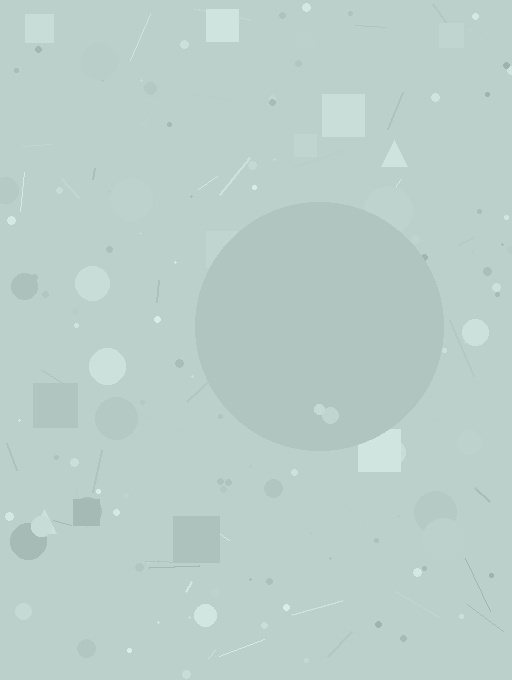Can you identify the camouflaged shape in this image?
The camouflaged shape is a circle.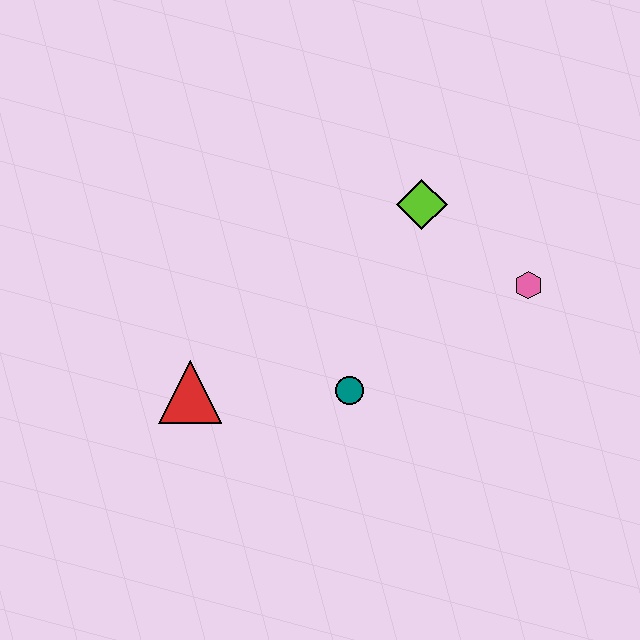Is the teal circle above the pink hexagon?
No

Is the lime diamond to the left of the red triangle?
No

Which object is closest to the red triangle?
The teal circle is closest to the red triangle.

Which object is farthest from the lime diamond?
The red triangle is farthest from the lime diamond.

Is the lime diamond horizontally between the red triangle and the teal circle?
No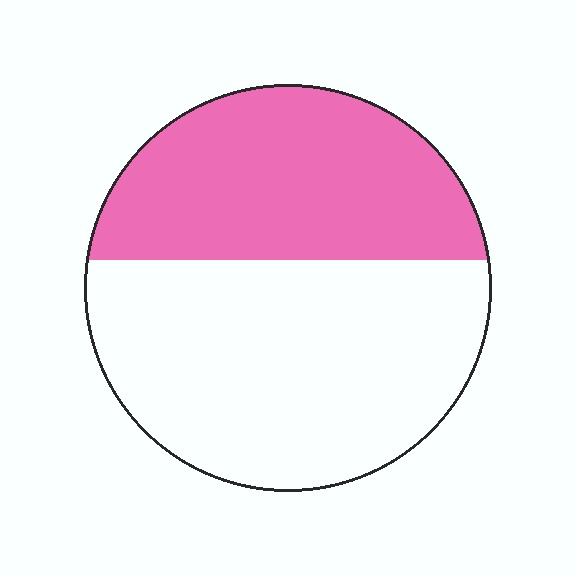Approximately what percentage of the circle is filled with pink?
Approximately 40%.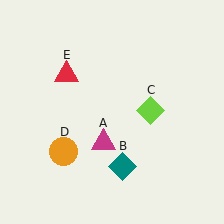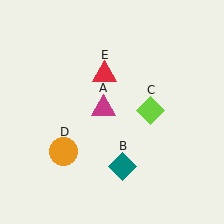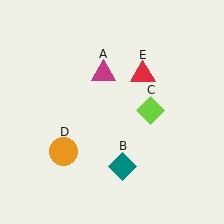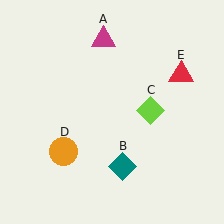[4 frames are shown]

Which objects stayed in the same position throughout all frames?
Teal diamond (object B) and lime diamond (object C) and orange circle (object D) remained stationary.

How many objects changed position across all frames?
2 objects changed position: magenta triangle (object A), red triangle (object E).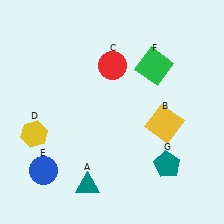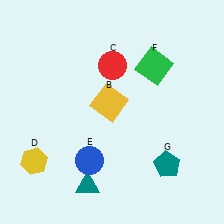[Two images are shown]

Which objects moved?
The objects that moved are: the yellow square (B), the yellow hexagon (D), the blue circle (E).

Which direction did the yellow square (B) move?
The yellow square (B) moved left.